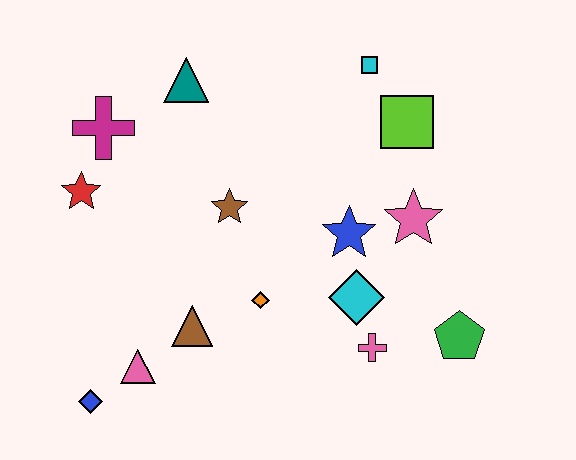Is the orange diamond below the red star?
Yes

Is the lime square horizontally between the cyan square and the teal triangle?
No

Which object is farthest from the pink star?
The blue diamond is farthest from the pink star.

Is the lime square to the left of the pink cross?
No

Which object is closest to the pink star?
The blue star is closest to the pink star.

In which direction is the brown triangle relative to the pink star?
The brown triangle is to the left of the pink star.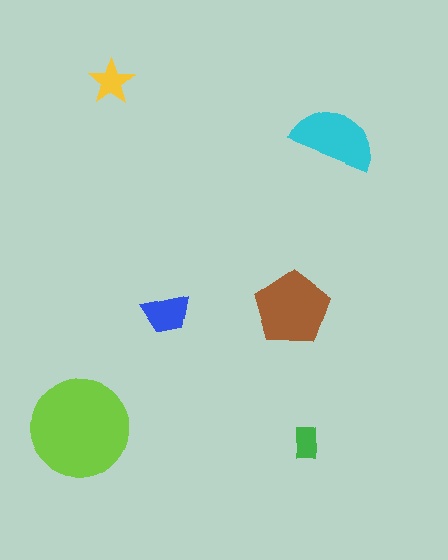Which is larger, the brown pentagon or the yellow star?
The brown pentagon.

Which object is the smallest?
The green rectangle.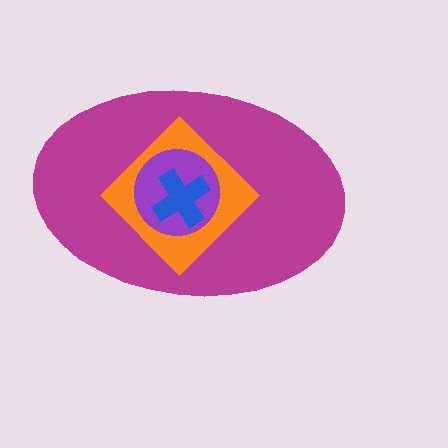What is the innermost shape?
The blue cross.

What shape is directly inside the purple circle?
The blue cross.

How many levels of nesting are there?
4.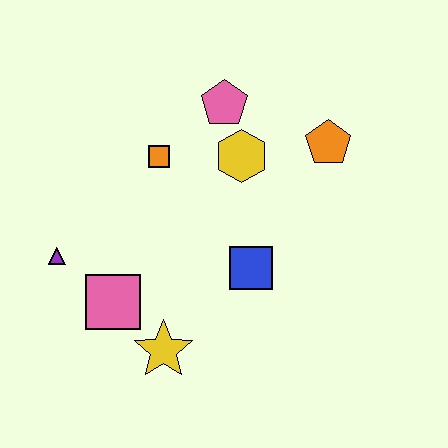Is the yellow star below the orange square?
Yes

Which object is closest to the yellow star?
The pink square is closest to the yellow star.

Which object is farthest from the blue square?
The purple triangle is farthest from the blue square.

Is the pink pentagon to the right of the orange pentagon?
No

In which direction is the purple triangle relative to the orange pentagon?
The purple triangle is to the left of the orange pentagon.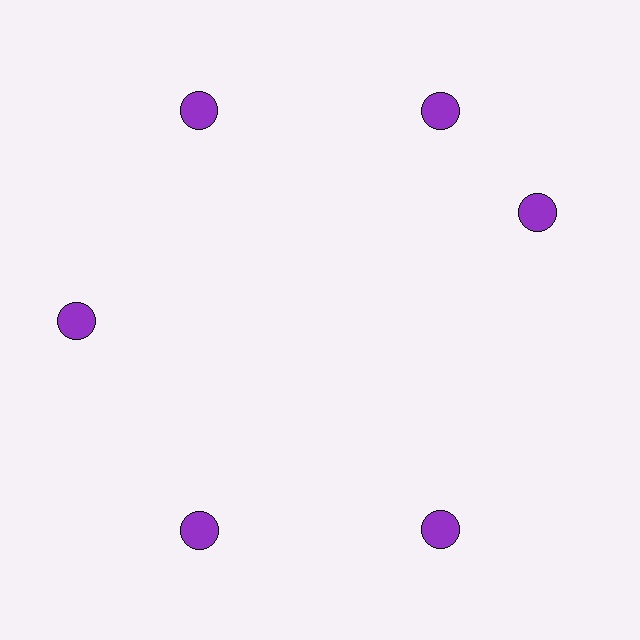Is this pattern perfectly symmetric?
No. The 6 purple circles are arranged in a ring, but one element near the 3 o'clock position is rotated out of alignment along the ring, breaking the 6-fold rotational symmetry.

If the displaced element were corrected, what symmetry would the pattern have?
It would have 6-fold rotational symmetry — the pattern would map onto itself every 60 degrees.